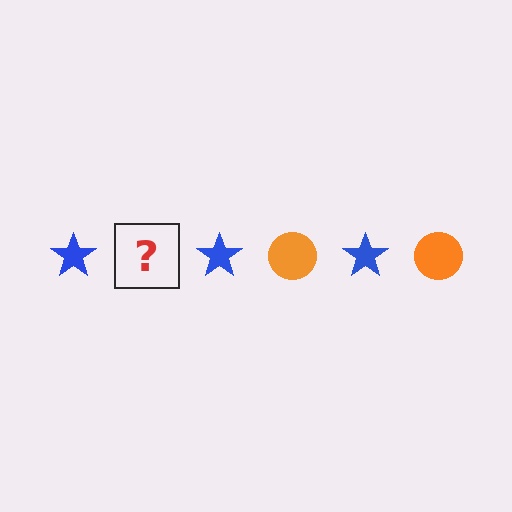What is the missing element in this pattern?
The missing element is an orange circle.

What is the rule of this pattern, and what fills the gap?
The rule is that the pattern alternates between blue star and orange circle. The gap should be filled with an orange circle.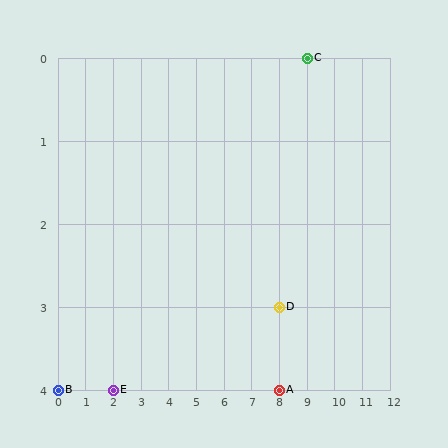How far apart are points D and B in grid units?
Points D and B are 8 columns and 1 row apart (about 8.1 grid units diagonally).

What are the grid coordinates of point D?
Point D is at grid coordinates (8, 3).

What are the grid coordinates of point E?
Point E is at grid coordinates (2, 4).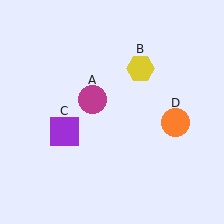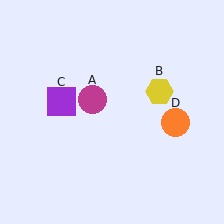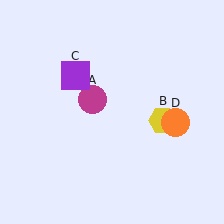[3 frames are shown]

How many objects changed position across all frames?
2 objects changed position: yellow hexagon (object B), purple square (object C).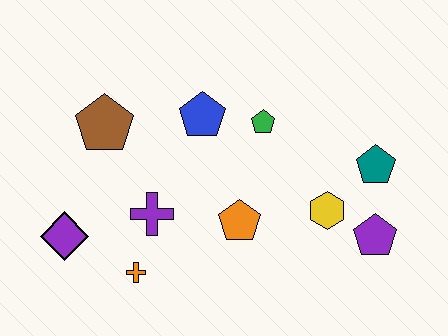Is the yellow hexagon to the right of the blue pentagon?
Yes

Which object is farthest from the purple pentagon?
The purple diamond is farthest from the purple pentagon.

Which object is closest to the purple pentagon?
The yellow hexagon is closest to the purple pentagon.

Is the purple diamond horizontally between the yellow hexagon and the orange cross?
No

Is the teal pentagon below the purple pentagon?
No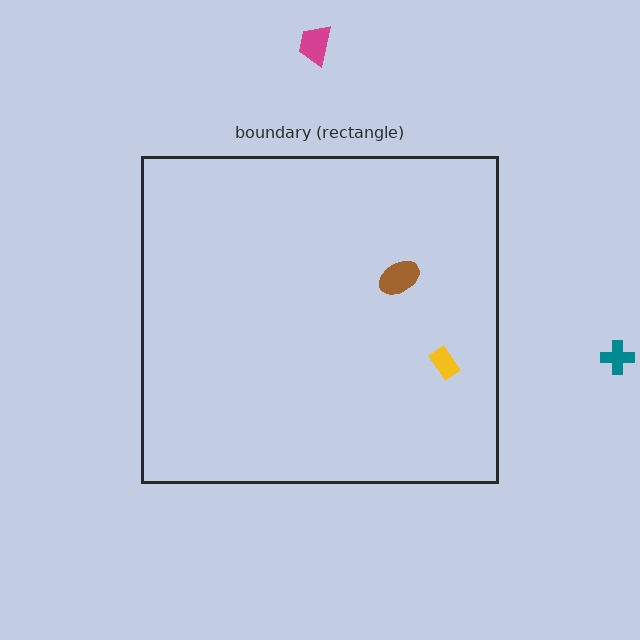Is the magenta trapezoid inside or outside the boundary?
Outside.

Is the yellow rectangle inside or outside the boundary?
Inside.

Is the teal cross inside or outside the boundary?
Outside.